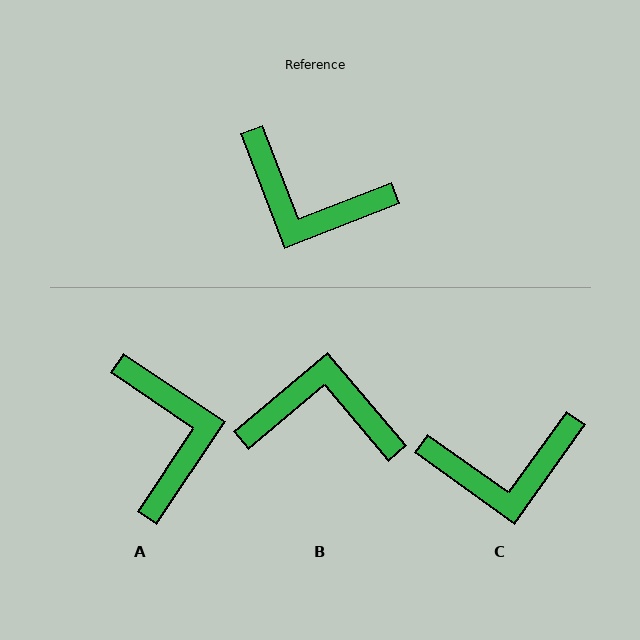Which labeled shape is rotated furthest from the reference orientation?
B, about 161 degrees away.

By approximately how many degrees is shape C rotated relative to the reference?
Approximately 33 degrees counter-clockwise.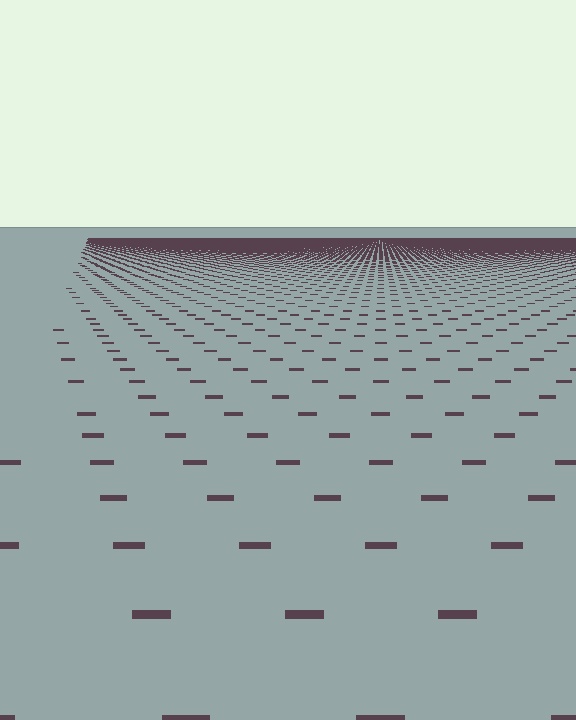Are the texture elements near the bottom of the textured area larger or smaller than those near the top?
Larger. Near the bottom, elements are closer to the viewer and appear at a bigger on-screen size.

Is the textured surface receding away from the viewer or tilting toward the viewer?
The surface is receding away from the viewer. Texture elements get smaller and denser toward the top.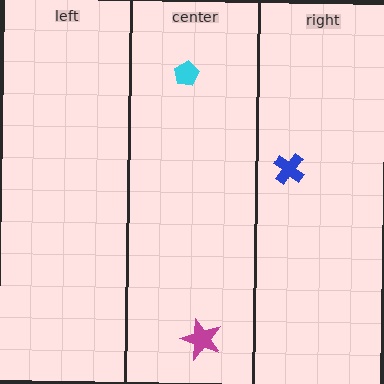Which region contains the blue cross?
The right region.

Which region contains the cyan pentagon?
The center region.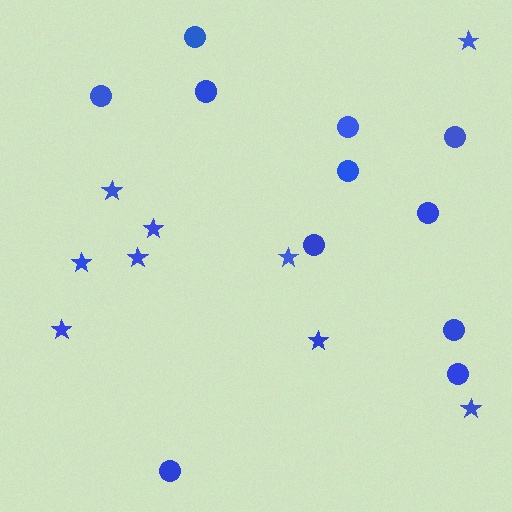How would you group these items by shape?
There are 2 groups: one group of stars (9) and one group of circles (11).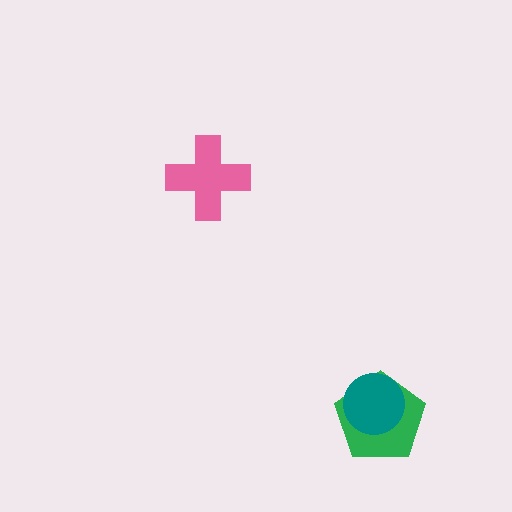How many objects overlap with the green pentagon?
1 object overlaps with the green pentagon.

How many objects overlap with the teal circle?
1 object overlaps with the teal circle.